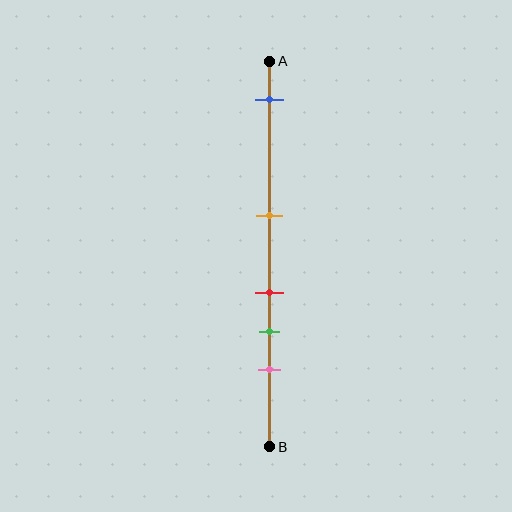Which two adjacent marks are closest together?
The red and green marks are the closest adjacent pair.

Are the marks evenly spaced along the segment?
No, the marks are not evenly spaced.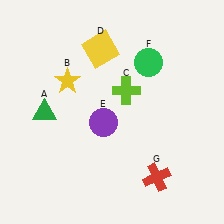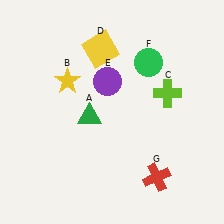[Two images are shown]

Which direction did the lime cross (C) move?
The lime cross (C) moved right.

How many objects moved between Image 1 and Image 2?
3 objects moved between the two images.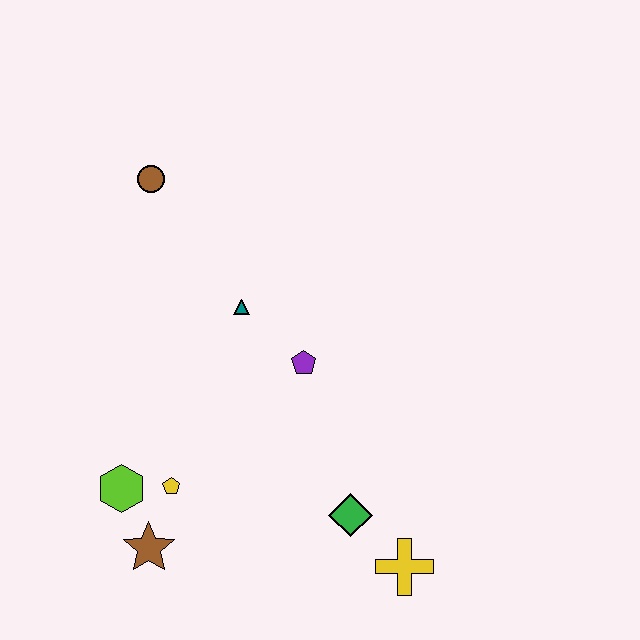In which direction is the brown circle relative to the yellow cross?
The brown circle is above the yellow cross.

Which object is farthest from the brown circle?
The yellow cross is farthest from the brown circle.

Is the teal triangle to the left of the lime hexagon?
No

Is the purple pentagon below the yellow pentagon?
No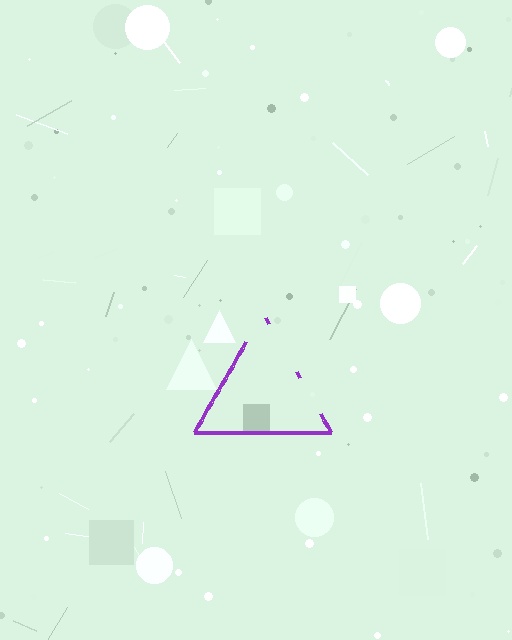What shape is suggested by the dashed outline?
The dashed outline suggests a triangle.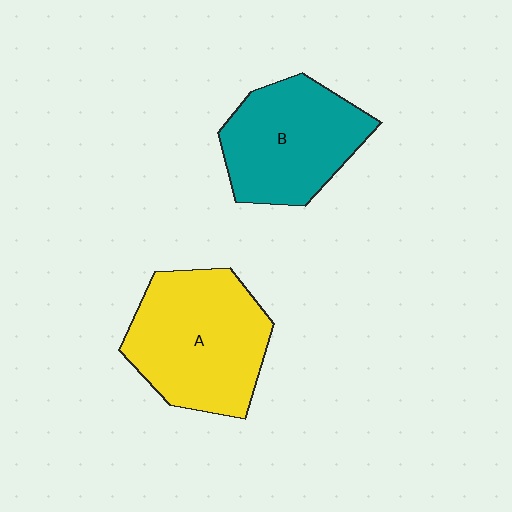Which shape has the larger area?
Shape A (yellow).